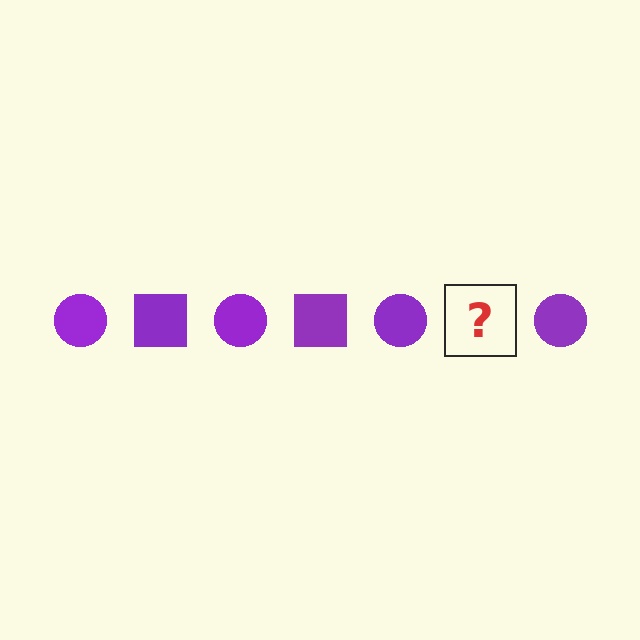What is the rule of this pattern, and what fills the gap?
The rule is that the pattern cycles through circle, square shapes in purple. The gap should be filled with a purple square.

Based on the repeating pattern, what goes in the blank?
The blank should be a purple square.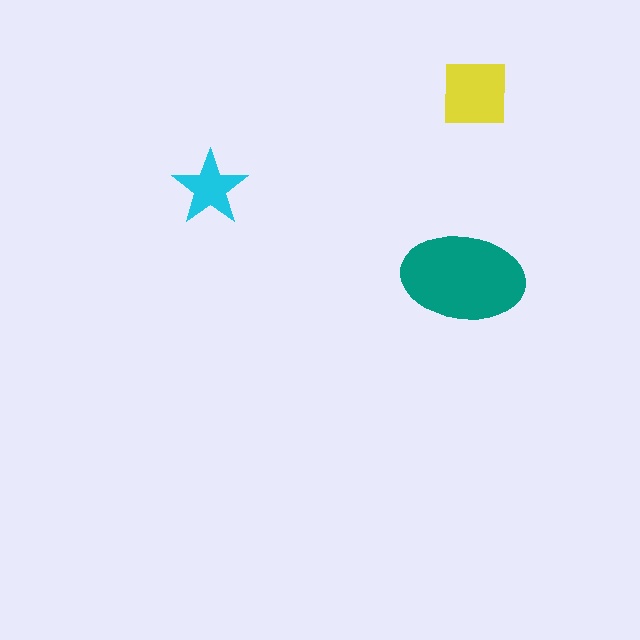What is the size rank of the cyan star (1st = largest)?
3rd.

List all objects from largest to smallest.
The teal ellipse, the yellow square, the cyan star.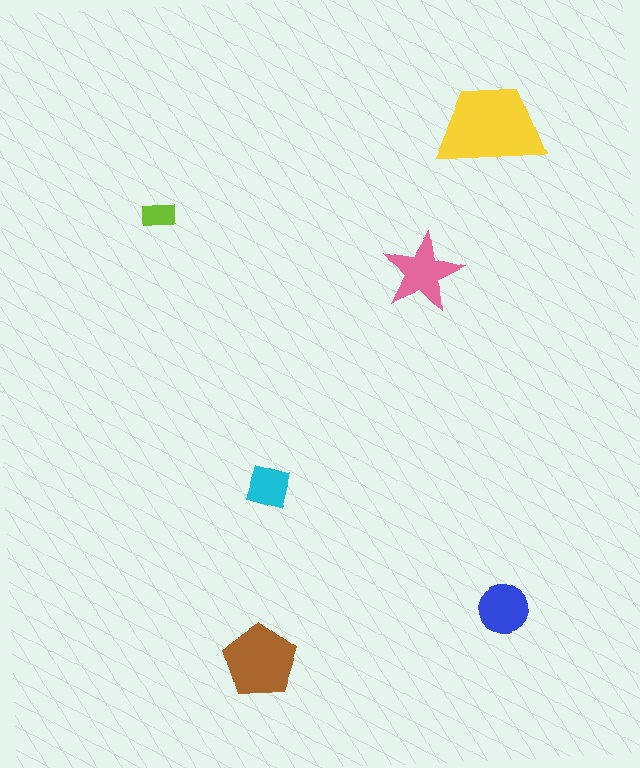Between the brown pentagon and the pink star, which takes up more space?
The brown pentagon.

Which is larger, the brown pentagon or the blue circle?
The brown pentagon.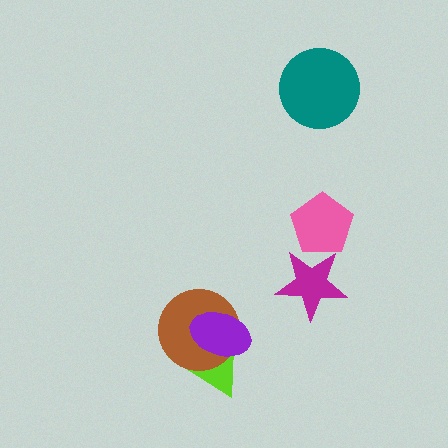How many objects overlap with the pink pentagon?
1 object overlaps with the pink pentagon.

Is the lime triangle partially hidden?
Yes, it is partially covered by another shape.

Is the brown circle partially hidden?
Yes, it is partially covered by another shape.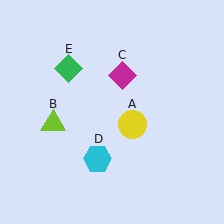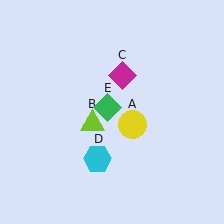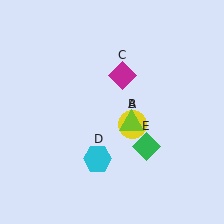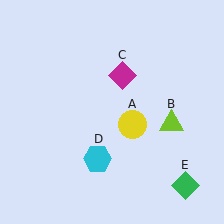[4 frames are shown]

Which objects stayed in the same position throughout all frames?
Yellow circle (object A) and magenta diamond (object C) and cyan hexagon (object D) remained stationary.